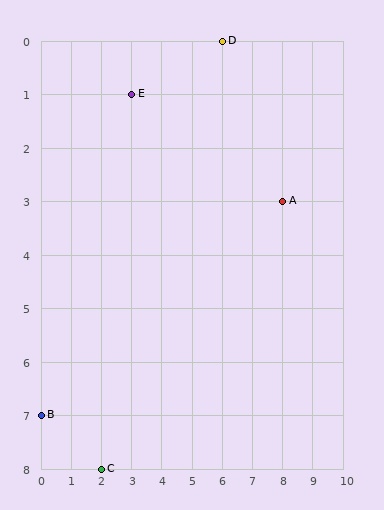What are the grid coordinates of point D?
Point D is at grid coordinates (6, 0).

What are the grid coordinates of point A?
Point A is at grid coordinates (8, 3).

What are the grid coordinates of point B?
Point B is at grid coordinates (0, 7).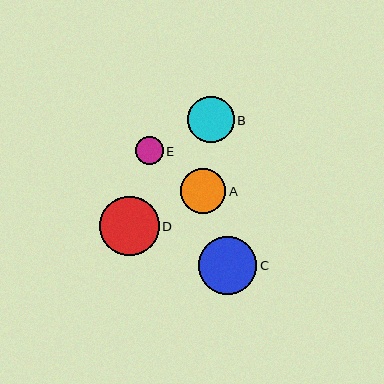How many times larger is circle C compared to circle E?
Circle C is approximately 2.1 times the size of circle E.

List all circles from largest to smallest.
From largest to smallest: D, C, B, A, E.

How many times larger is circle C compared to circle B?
Circle C is approximately 1.2 times the size of circle B.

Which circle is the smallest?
Circle E is the smallest with a size of approximately 28 pixels.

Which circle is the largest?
Circle D is the largest with a size of approximately 60 pixels.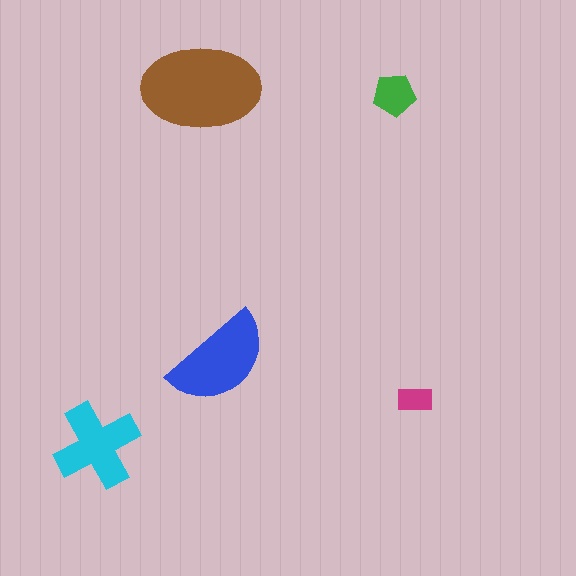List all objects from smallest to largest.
The magenta rectangle, the green pentagon, the cyan cross, the blue semicircle, the brown ellipse.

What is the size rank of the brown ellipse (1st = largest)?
1st.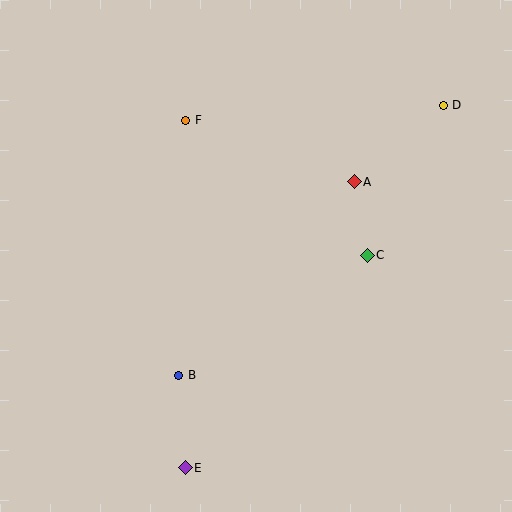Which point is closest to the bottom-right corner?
Point C is closest to the bottom-right corner.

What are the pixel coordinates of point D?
Point D is at (443, 105).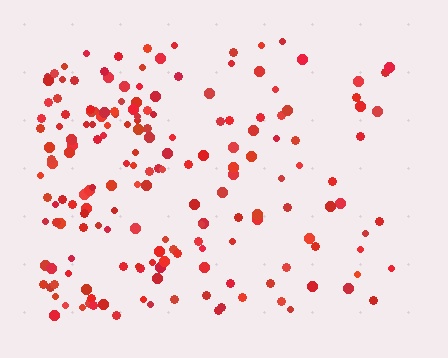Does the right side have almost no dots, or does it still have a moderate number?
Still a moderate number, just noticeably fewer than the left.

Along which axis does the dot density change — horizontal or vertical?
Horizontal.